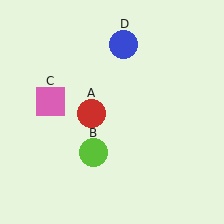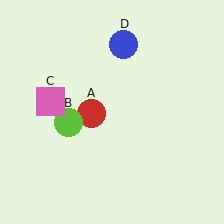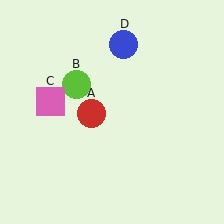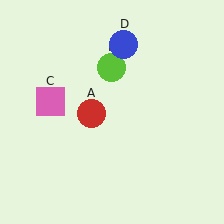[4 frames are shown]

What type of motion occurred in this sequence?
The lime circle (object B) rotated clockwise around the center of the scene.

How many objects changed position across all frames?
1 object changed position: lime circle (object B).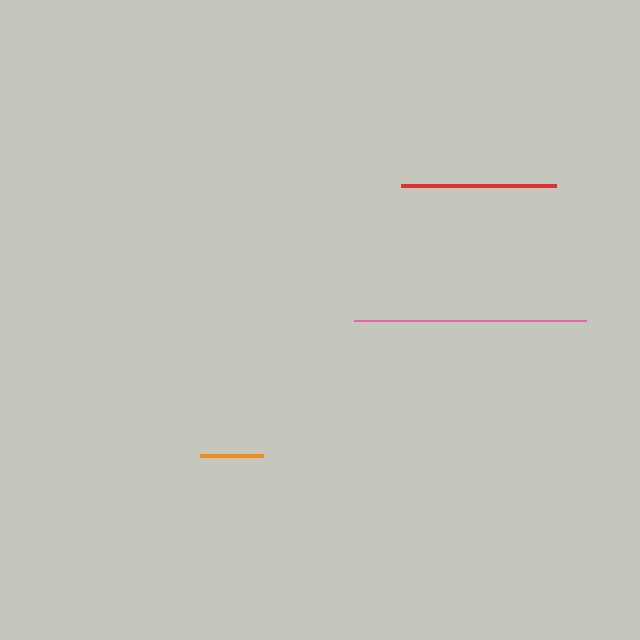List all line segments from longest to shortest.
From longest to shortest: pink, red, orange.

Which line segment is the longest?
The pink line is the longest at approximately 233 pixels.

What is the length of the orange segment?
The orange segment is approximately 64 pixels long.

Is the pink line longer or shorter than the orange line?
The pink line is longer than the orange line.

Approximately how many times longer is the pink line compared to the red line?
The pink line is approximately 1.5 times the length of the red line.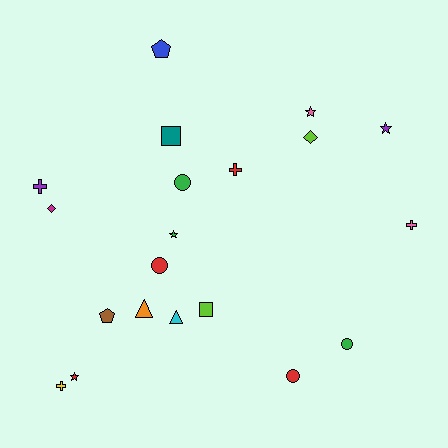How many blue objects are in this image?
There is 1 blue object.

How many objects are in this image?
There are 20 objects.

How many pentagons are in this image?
There are 2 pentagons.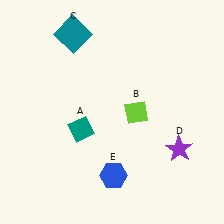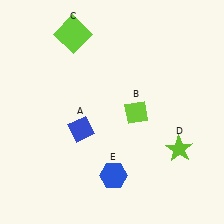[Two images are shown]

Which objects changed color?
A changed from teal to blue. C changed from teal to lime. D changed from purple to lime.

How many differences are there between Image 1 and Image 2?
There are 3 differences between the two images.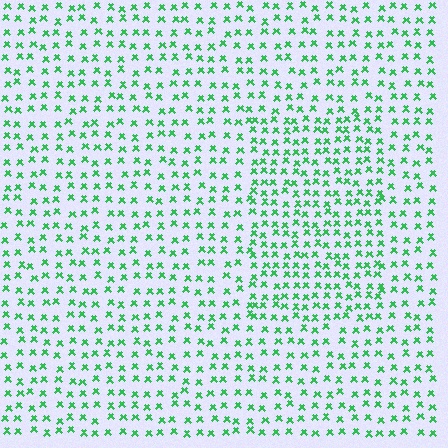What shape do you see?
I see a rectangle.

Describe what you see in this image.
The image contains small green elements arranged at two different densities. A rectangle-shaped region is visible where the elements are more densely packed than the surrounding area.